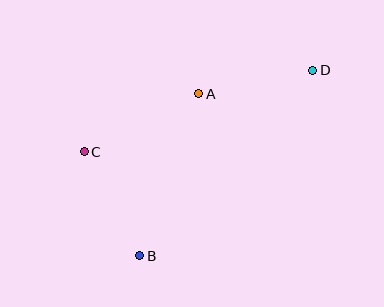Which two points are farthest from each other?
Points B and D are farthest from each other.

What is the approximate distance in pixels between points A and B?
The distance between A and B is approximately 172 pixels.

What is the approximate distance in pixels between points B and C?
The distance between B and C is approximately 118 pixels.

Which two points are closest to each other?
Points A and D are closest to each other.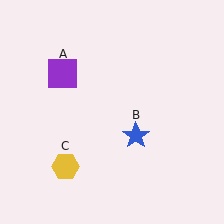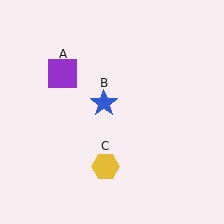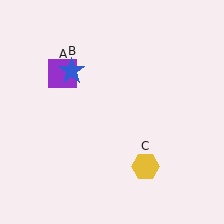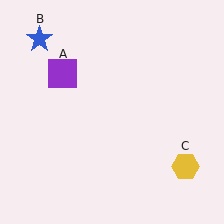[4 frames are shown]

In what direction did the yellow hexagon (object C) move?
The yellow hexagon (object C) moved right.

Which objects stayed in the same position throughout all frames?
Purple square (object A) remained stationary.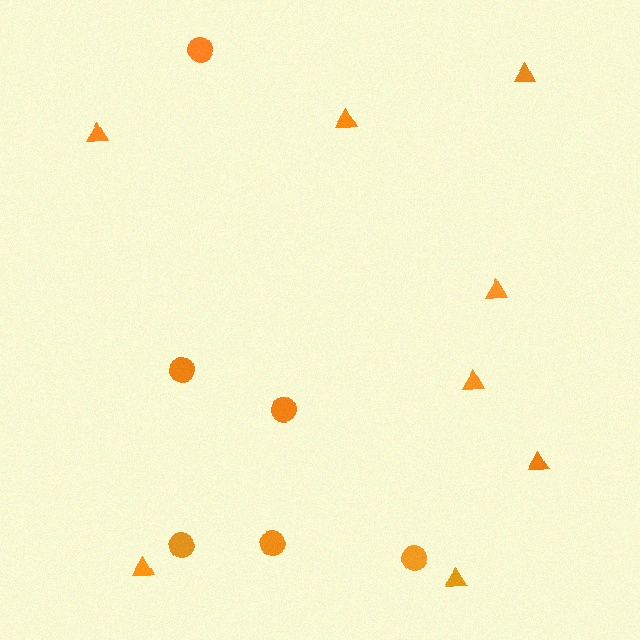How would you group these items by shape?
There are 2 groups: one group of triangles (8) and one group of circles (6).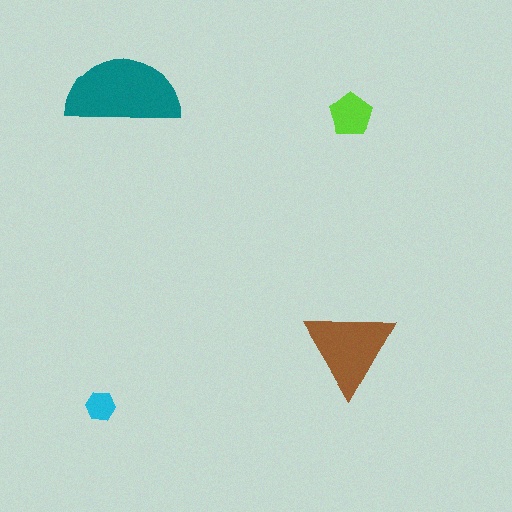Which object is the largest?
The teal semicircle.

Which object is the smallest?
The cyan hexagon.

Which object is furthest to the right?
The brown triangle is rightmost.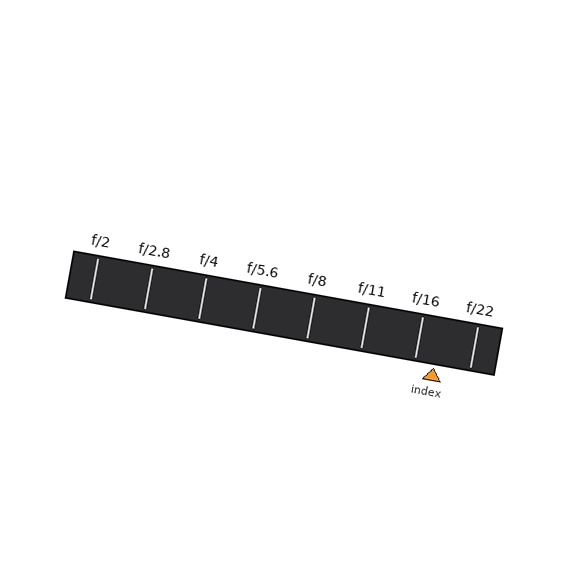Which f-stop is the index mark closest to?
The index mark is closest to f/16.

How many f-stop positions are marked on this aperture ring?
There are 8 f-stop positions marked.